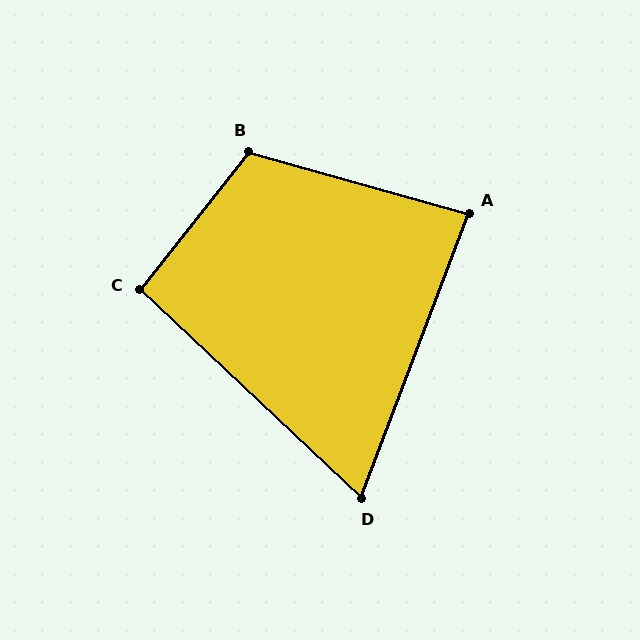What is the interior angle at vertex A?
Approximately 85 degrees (approximately right).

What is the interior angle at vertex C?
Approximately 95 degrees (approximately right).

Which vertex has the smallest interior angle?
D, at approximately 67 degrees.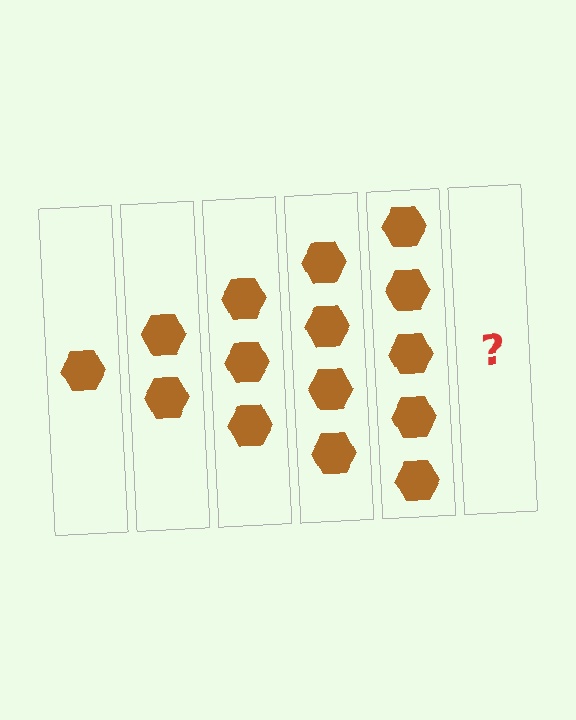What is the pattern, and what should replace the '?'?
The pattern is that each step adds one more hexagon. The '?' should be 6 hexagons.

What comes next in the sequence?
The next element should be 6 hexagons.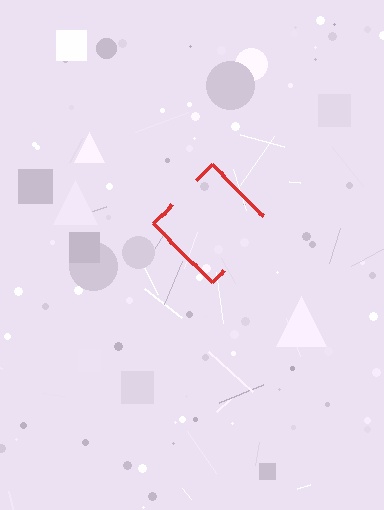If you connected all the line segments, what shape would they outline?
They would outline a diamond.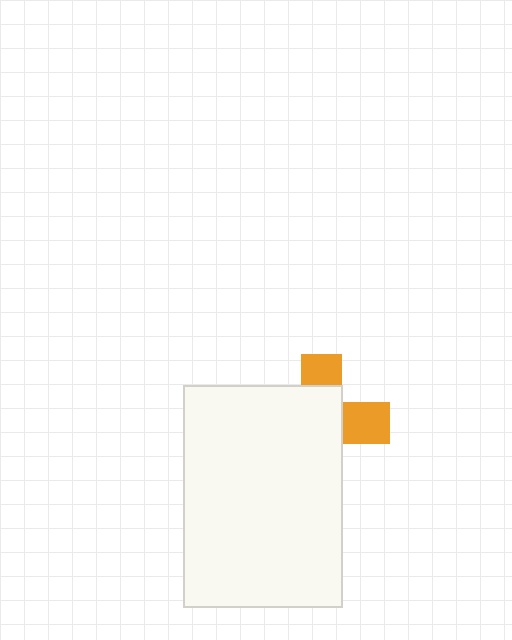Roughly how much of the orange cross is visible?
A small part of it is visible (roughly 34%).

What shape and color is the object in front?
The object in front is a white rectangle.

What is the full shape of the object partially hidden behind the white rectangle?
The partially hidden object is an orange cross.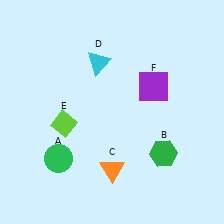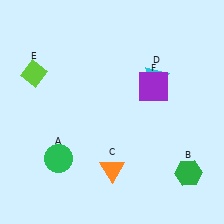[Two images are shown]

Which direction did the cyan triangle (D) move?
The cyan triangle (D) moved right.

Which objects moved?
The objects that moved are: the green hexagon (B), the cyan triangle (D), the lime diamond (E).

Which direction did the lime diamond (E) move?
The lime diamond (E) moved up.